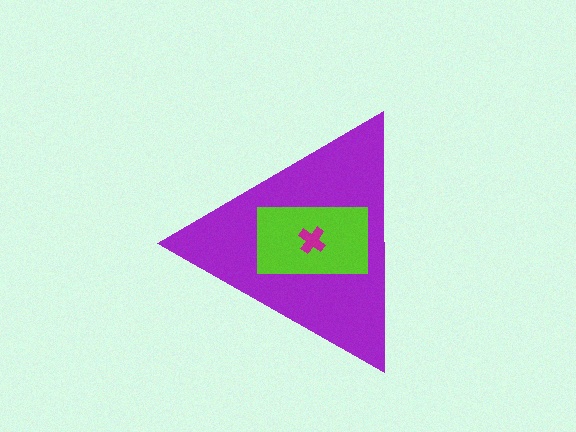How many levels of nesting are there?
3.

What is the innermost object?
The magenta cross.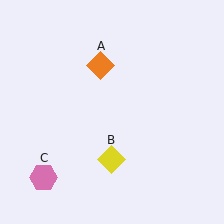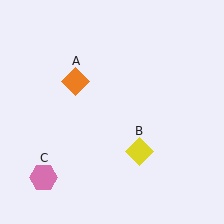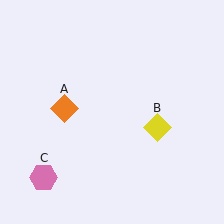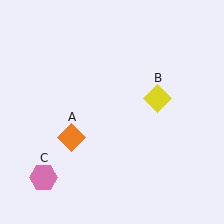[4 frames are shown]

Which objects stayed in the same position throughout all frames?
Pink hexagon (object C) remained stationary.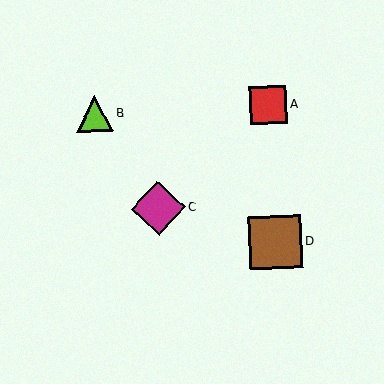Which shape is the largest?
The magenta diamond (labeled C) is the largest.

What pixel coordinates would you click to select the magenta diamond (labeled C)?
Click at (158, 208) to select the magenta diamond C.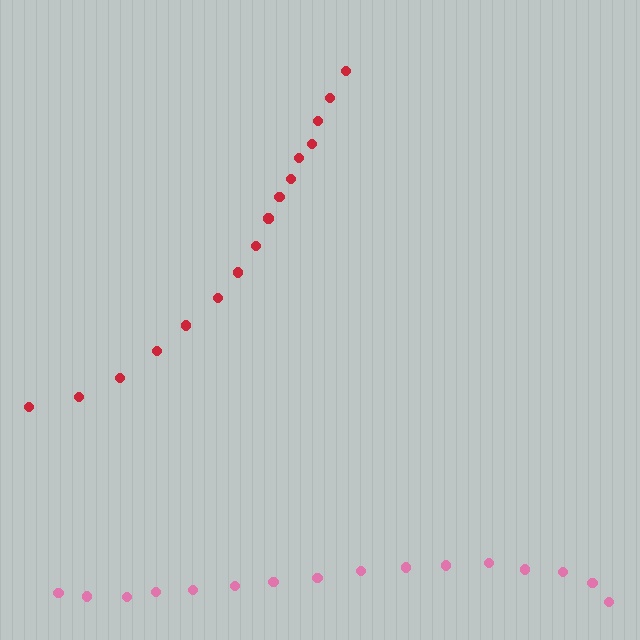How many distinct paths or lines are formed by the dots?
There are 2 distinct paths.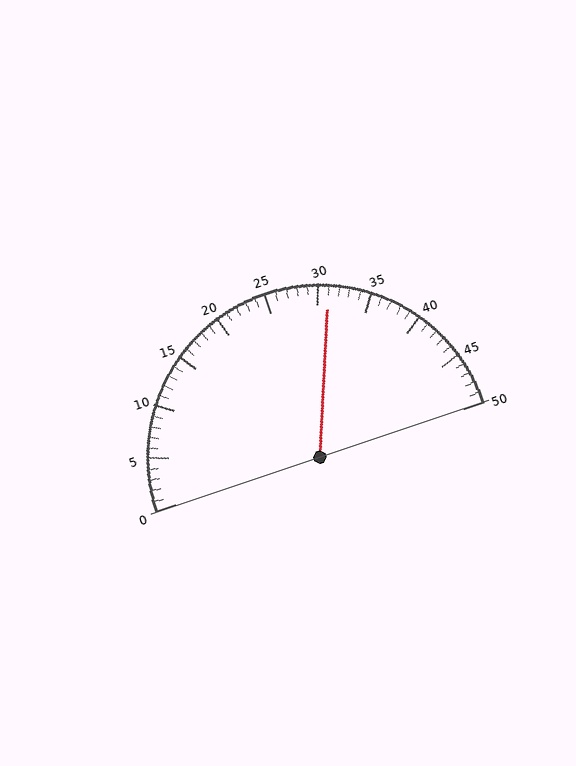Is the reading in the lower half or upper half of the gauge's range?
The reading is in the upper half of the range (0 to 50).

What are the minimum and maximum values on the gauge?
The gauge ranges from 0 to 50.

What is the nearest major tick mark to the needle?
The nearest major tick mark is 30.